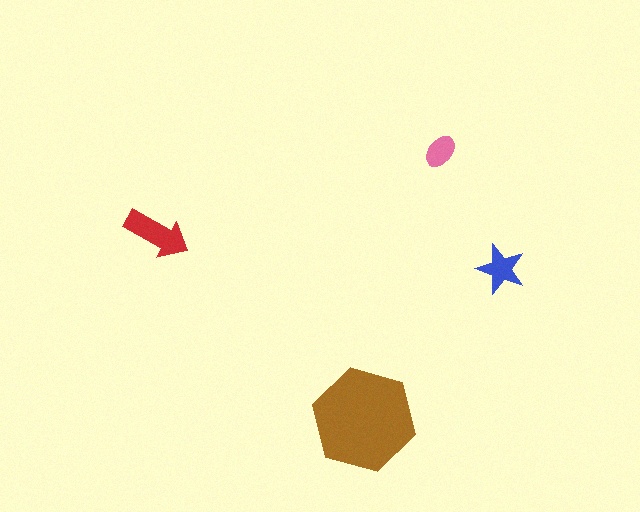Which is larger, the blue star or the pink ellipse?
The blue star.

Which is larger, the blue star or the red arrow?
The red arrow.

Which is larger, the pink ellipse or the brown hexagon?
The brown hexagon.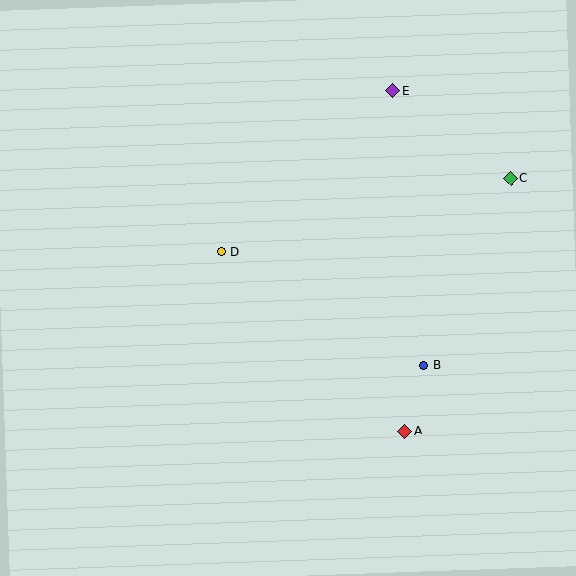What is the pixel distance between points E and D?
The distance between E and D is 235 pixels.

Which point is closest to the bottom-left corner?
Point D is closest to the bottom-left corner.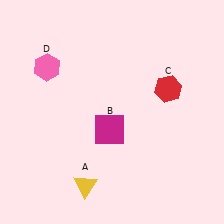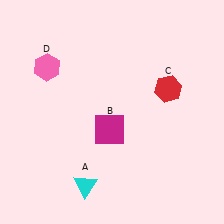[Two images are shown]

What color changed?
The triangle (A) changed from yellow in Image 1 to cyan in Image 2.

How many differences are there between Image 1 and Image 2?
There is 1 difference between the two images.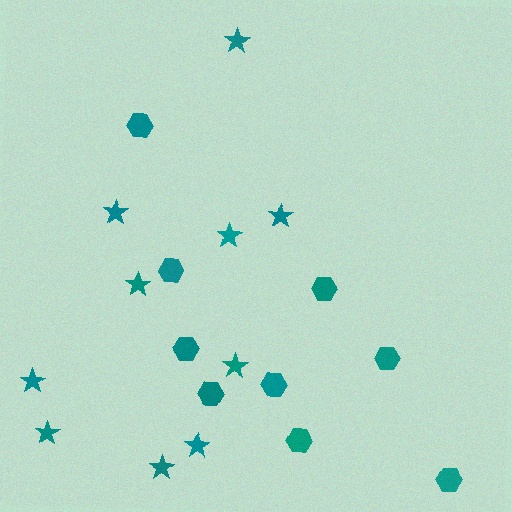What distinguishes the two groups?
There are 2 groups: one group of stars (10) and one group of hexagons (9).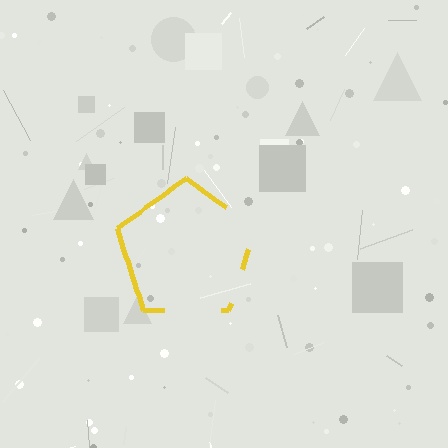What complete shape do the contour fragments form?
The contour fragments form a pentagon.